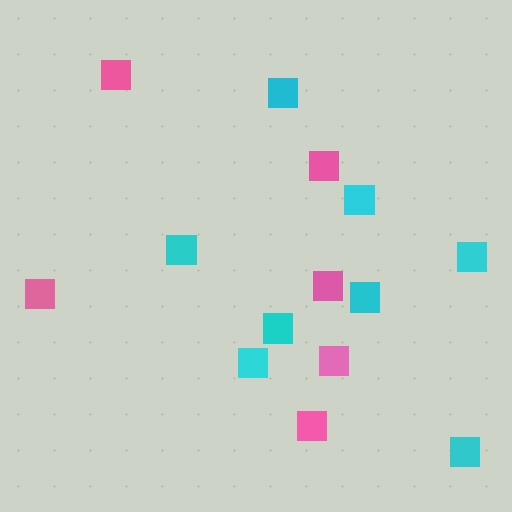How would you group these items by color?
There are 2 groups: one group of pink squares (6) and one group of cyan squares (8).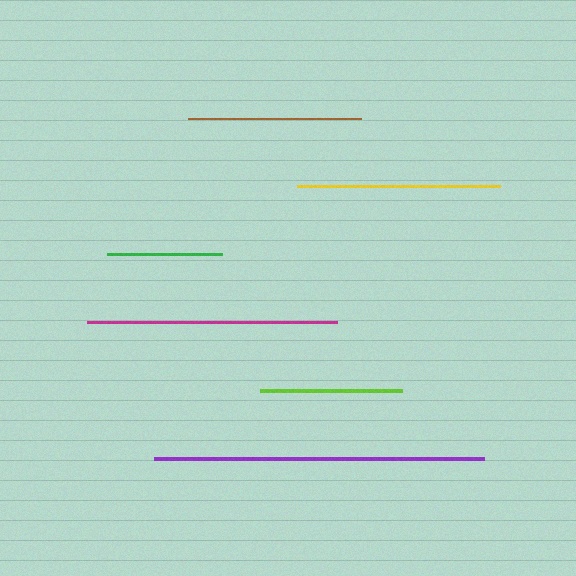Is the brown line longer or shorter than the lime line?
The brown line is longer than the lime line.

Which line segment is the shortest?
The green line is the shortest at approximately 115 pixels.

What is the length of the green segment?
The green segment is approximately 115 pixels long.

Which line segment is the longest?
The purple line is the longest at approximately 330 pixels.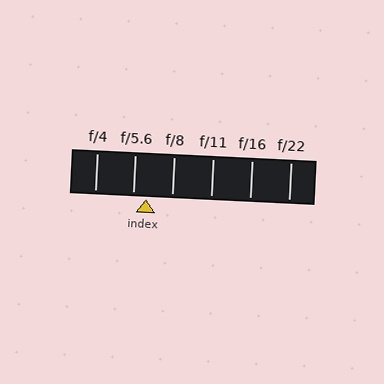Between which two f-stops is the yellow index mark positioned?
The index mark is between f/5.6 and f/8.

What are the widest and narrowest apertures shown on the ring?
The widest aperture shown is f/4 and the narrowest is f/22.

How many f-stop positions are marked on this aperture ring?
There are 6 f-stop positions marked.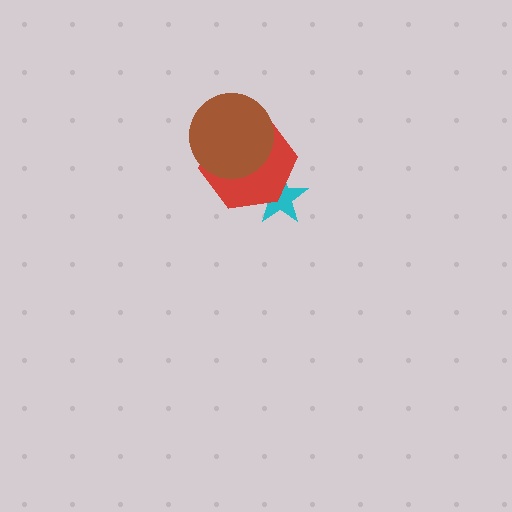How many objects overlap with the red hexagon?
2 objects overlap with the red hexagon.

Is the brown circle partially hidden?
No, no other shape covers it.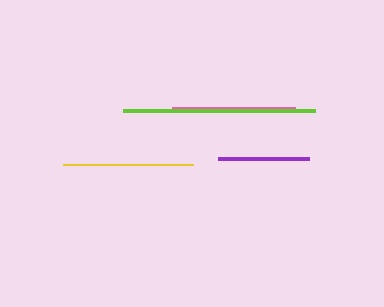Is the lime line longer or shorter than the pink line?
The lime line is longer than the pink line.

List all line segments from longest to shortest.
From longest to shortest: lime, yellow, pink, purple.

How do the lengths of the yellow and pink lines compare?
The yellow and pink lines are approximately the same length.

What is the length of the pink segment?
The pink segment is approximately 123 pixels long.